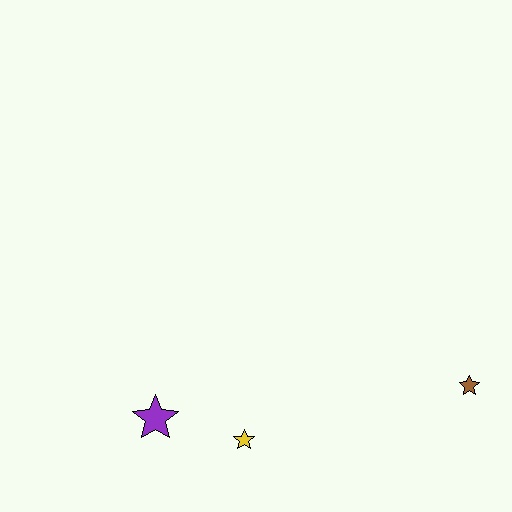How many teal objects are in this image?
There are no teal objects.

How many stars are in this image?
There are 3 stars.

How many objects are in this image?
There are 3 objects.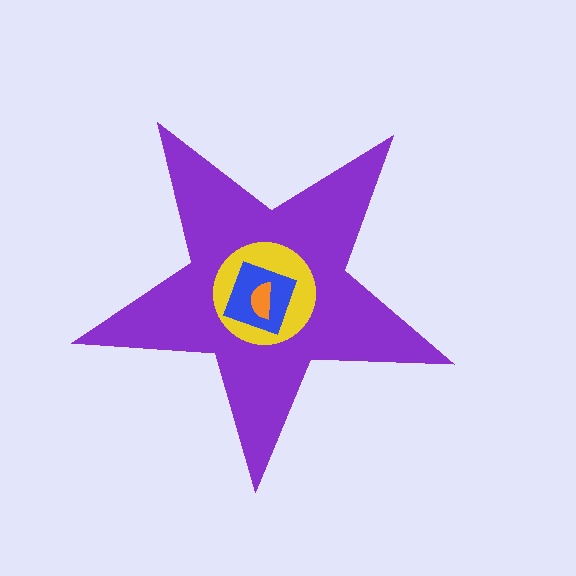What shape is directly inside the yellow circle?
The blue square.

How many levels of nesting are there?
4.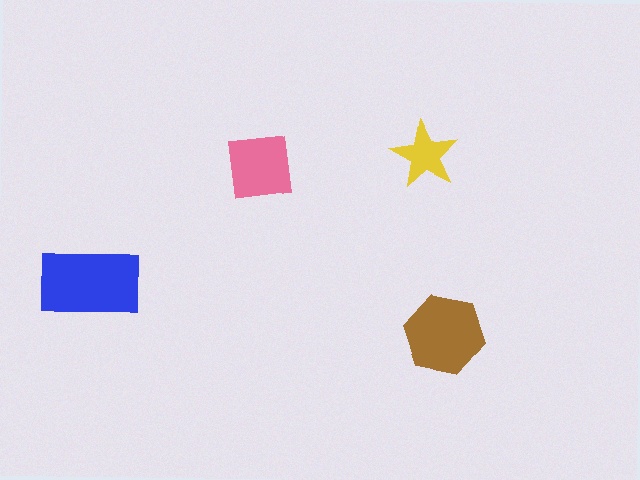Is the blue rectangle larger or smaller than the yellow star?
Larger.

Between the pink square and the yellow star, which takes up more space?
The pink square.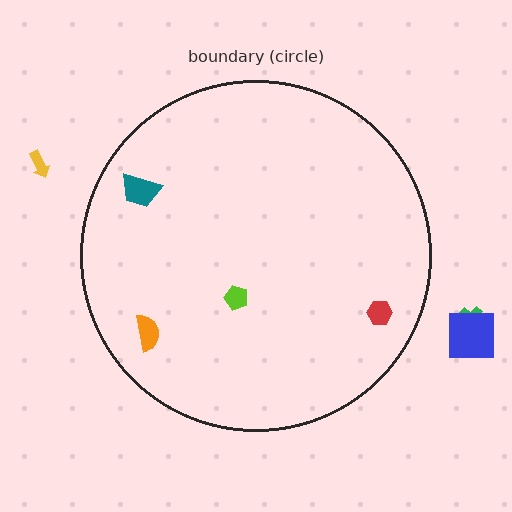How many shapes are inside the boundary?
4 inside, 3 outside.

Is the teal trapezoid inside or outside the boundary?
Inside.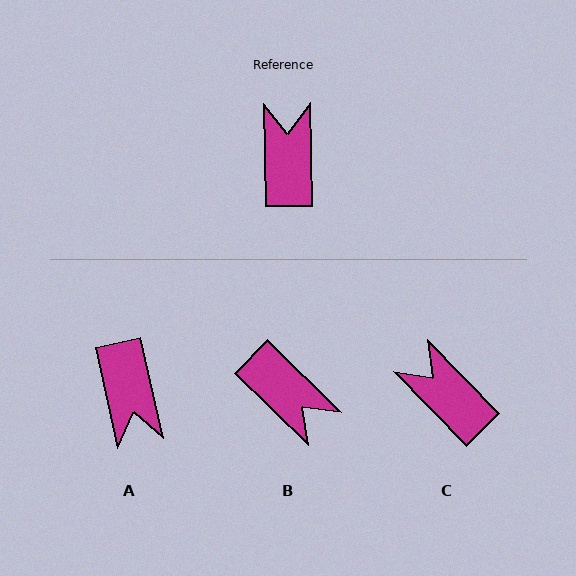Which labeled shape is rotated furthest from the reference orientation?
A, about 168 degrees away.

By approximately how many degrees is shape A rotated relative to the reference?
Approximately 168 degrees clockwise.